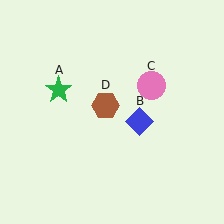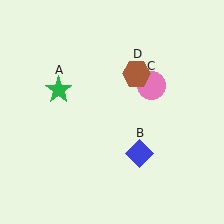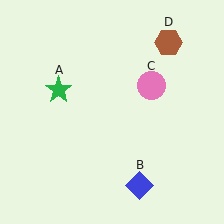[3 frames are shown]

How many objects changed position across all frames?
2 objects changed position: blue diamond (object B), brown hexagon (object D).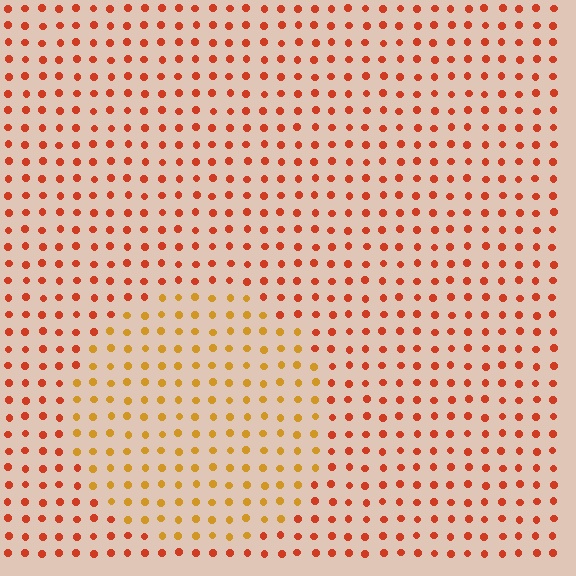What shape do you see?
I see a circle.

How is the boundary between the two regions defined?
The boundary is defined purely by a slight shift in hue (about 32 degrees). Spacing, size, and orientation are identical on both sides.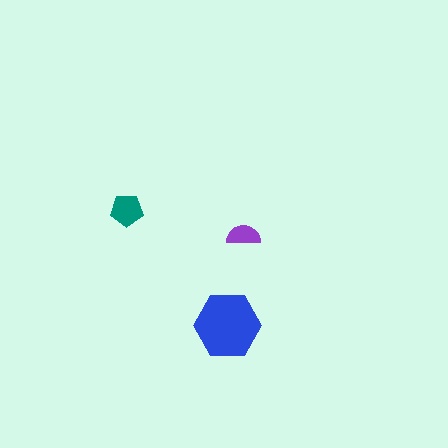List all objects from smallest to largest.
The purple semicircle, the teal pentagon, the blue hexagon.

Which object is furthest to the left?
The teal pentagon is leftmost.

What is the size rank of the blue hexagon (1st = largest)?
1st.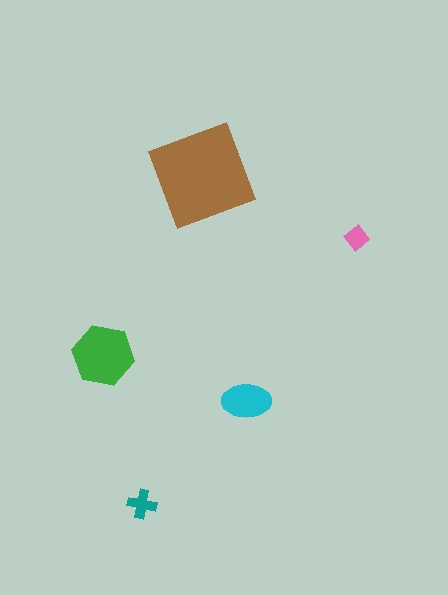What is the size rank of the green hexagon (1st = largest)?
2nd.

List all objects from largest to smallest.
The brown square, the green hexagon, the cyan ellipse, the teal cross, the pink diamond.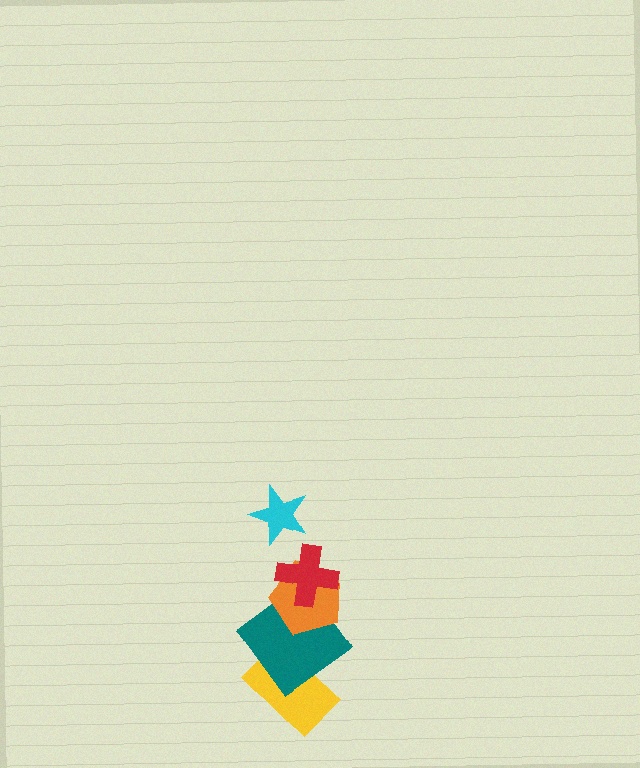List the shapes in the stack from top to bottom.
From top to bottom: the cyan star, the red cross, the orange pentagon, the teal diamond, the yellow rectangle.